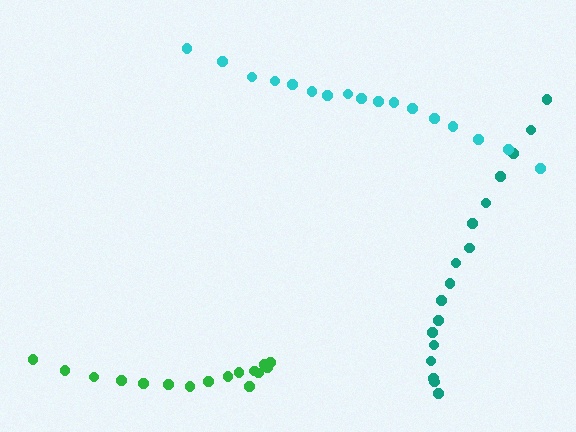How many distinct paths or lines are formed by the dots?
There are 3 distinct paths.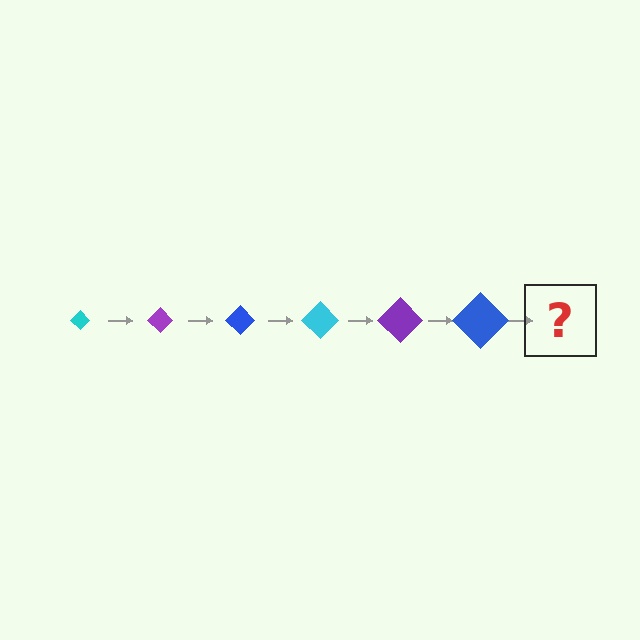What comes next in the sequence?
The next element should be a cyan diamond, larger than the previous one.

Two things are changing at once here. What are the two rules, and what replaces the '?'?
The two rules are that the diamond grows larger each step and the color cycles through cyan, purple, and blue. The '?' should be a cyan diamond, larger than the previous one.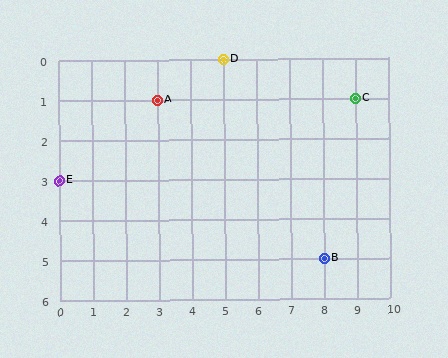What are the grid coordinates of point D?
Point D is at grid coordinates (5, 0).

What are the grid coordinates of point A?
Point A is at grid coordinates (3, 1).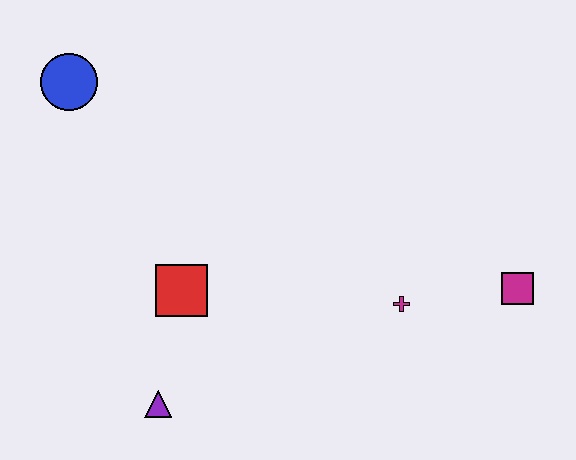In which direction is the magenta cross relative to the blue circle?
The magenta cross is to the right of the blue circle.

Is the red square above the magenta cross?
Yes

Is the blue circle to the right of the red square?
No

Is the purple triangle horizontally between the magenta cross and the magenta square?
No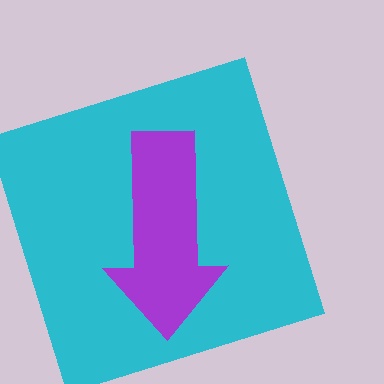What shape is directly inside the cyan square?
The purple arrow.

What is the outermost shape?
The cyan square.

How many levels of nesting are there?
2.